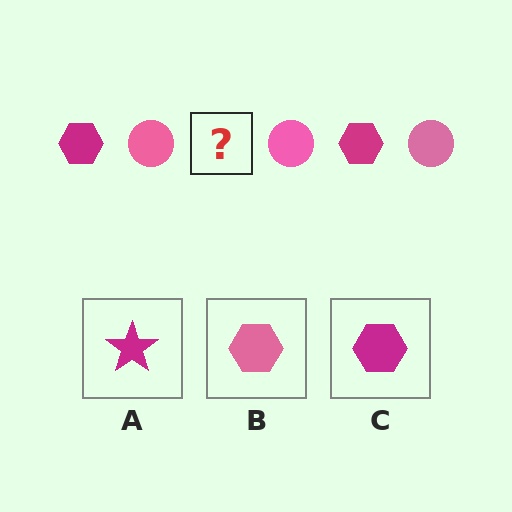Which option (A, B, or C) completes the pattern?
C.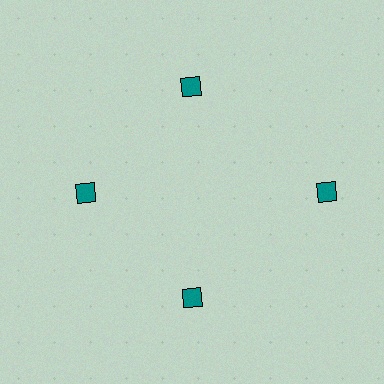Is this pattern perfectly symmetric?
No. The 4 teal diamonds are arranged in a ring, but one element near the 3 o'clock position is pushed outward from the center, breaking the 4-fold rotational symmetry.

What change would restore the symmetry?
The symmetry would be restored by moving it inward, back onto the ring so that all 4 diamonds sit at equal angles and equal distance from the center.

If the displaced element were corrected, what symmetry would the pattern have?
It would have 4-fold rotational symmetry — the pattern would map onto itself every 90 degrees.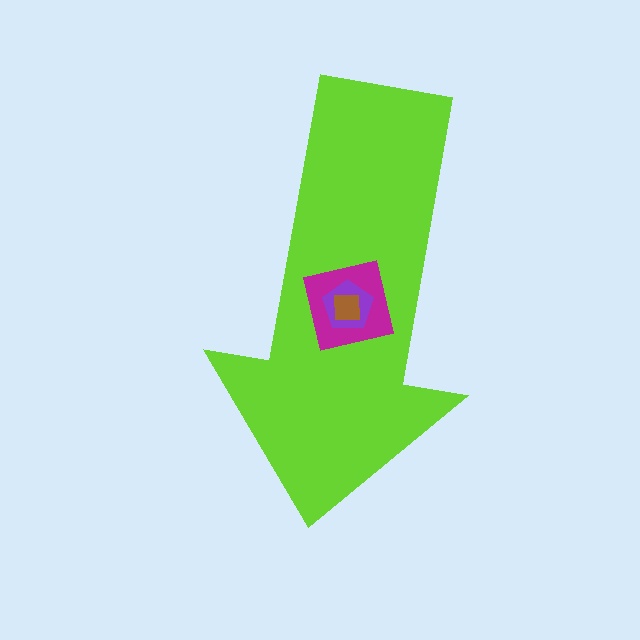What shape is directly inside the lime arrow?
The magenta square.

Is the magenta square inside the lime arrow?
Yes.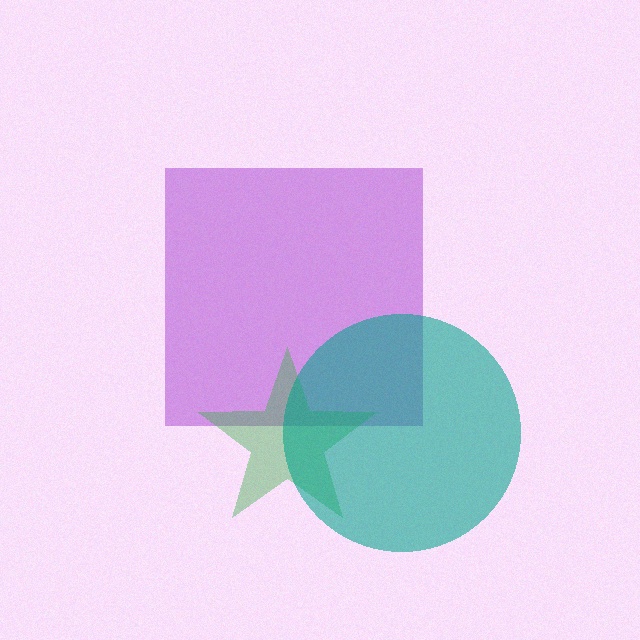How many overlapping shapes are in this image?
There are 3 overlapping shapes in the image.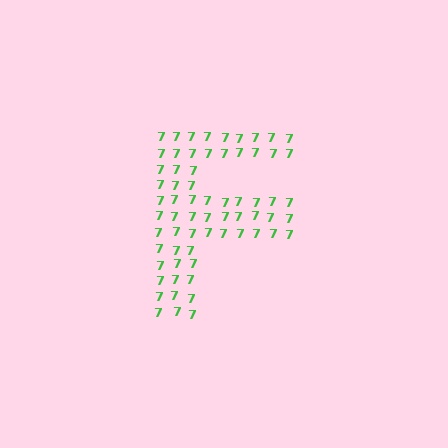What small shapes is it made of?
It is made of small digit 7's.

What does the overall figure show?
The overall figure shows the letter F.